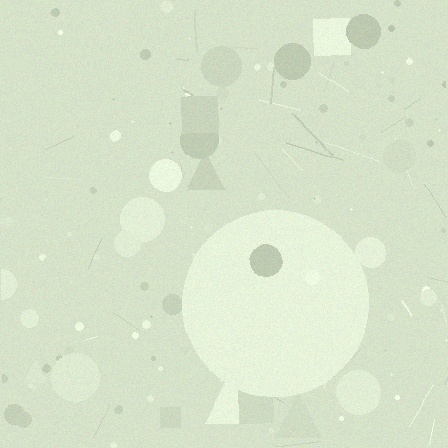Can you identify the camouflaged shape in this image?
The camouflaged shape is a circle.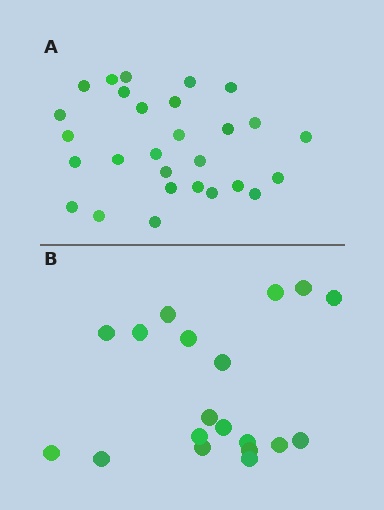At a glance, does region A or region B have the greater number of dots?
Region A (the top region) has more dots.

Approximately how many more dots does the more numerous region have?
Region A has roughly 8 or so more dots than region B.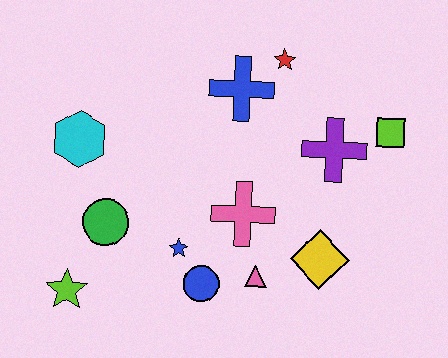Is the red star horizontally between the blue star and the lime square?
Yes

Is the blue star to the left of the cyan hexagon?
No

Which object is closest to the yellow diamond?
The pink triangle is closest to the yellow diamond.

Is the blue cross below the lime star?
No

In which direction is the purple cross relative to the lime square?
The purple cross is to the left of the lime square.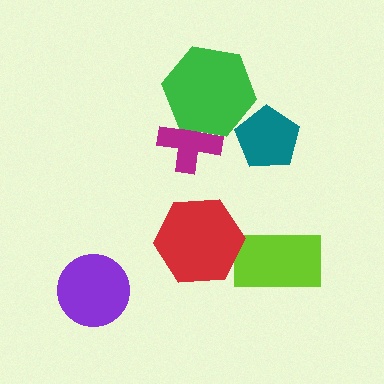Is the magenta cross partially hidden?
Yes, it is partially covered by another shape.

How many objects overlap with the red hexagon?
0 objects overlap with the red hexagon.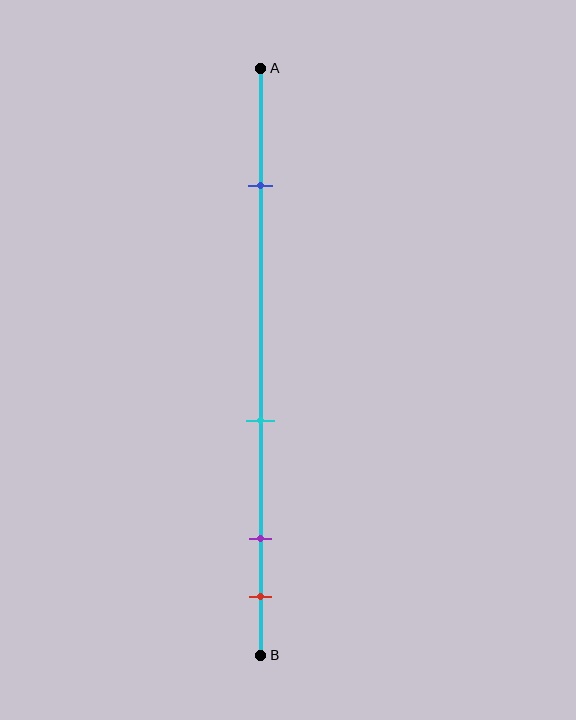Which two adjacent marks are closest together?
The purple and red marks are the closest adjacent pair.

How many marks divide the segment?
There are 4 marks dividing the segment.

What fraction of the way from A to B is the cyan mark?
The cyan mark is approximately 60% (0.6) of the way from A to B.